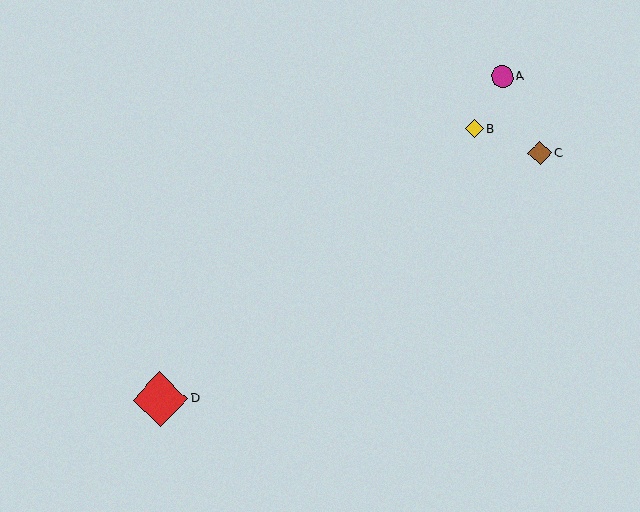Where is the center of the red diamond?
The center of the red diamond is at (160, 399).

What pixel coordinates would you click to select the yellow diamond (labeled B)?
Click at (474, 129) to select the yellow diamond B.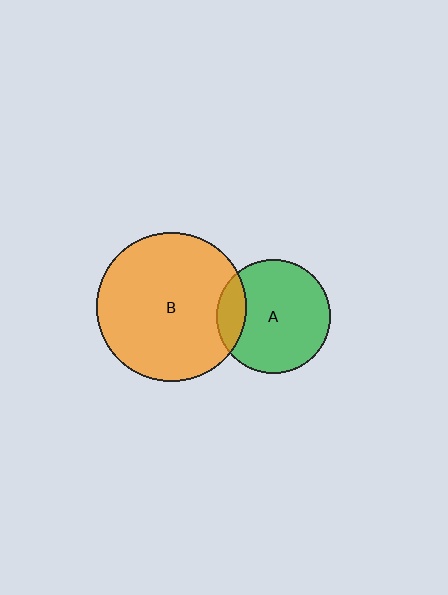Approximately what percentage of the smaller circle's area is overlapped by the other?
Approximately 15%.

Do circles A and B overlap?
Yes.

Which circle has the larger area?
Circle B (orange).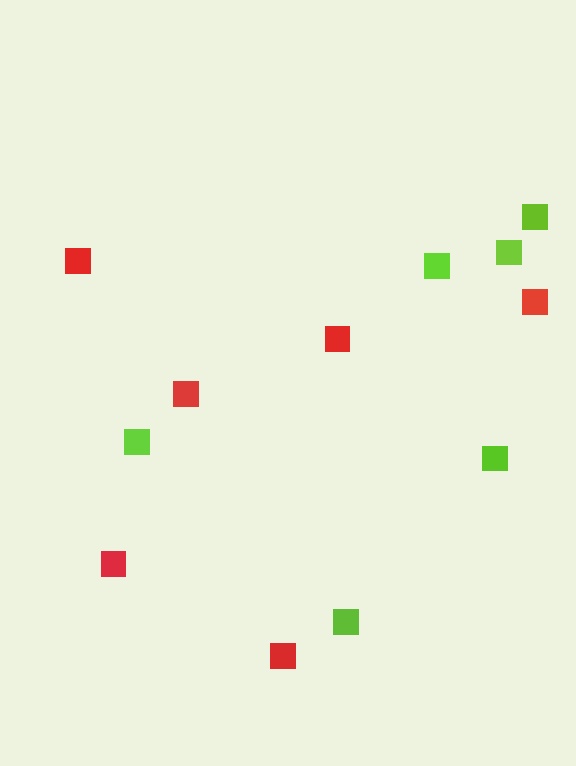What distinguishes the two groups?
There are 2 groups: one group of red squares (6) and one group of lime squares (6).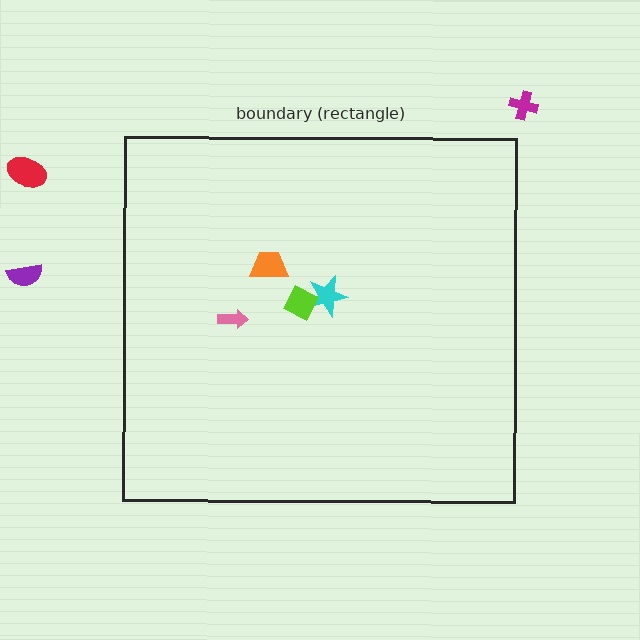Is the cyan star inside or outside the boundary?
Inside.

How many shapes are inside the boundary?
4 inside, 3 outside.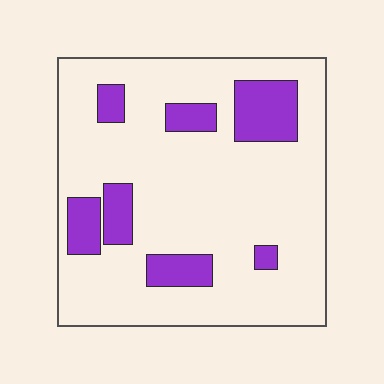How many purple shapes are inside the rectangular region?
7.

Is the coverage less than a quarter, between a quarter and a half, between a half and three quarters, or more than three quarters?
Less than a quarter.